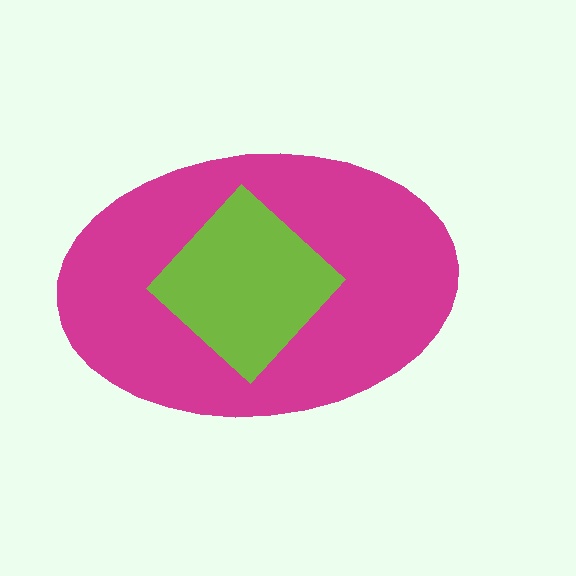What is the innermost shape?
The lime diamond.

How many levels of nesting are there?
2.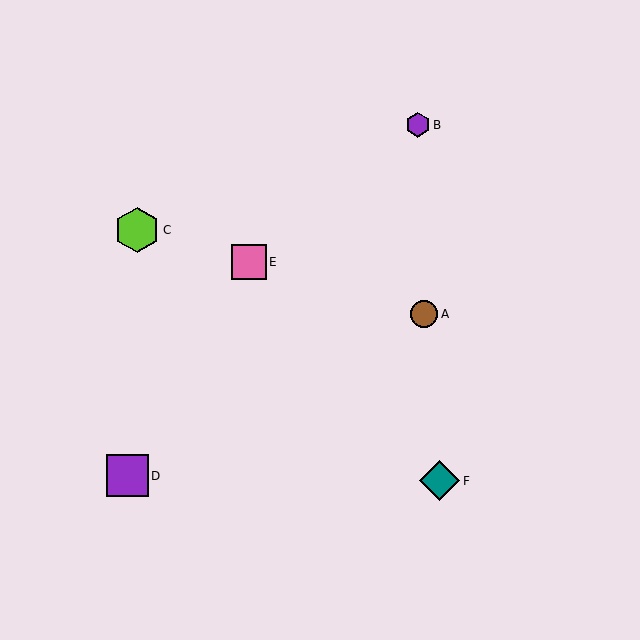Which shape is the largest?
The lime hexagon (labeled C) is the largest.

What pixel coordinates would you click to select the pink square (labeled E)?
Click at (249, 262) to select the pink square E.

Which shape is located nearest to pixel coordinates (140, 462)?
The purple square (labeled D) at (127, 476) is nearest to that location.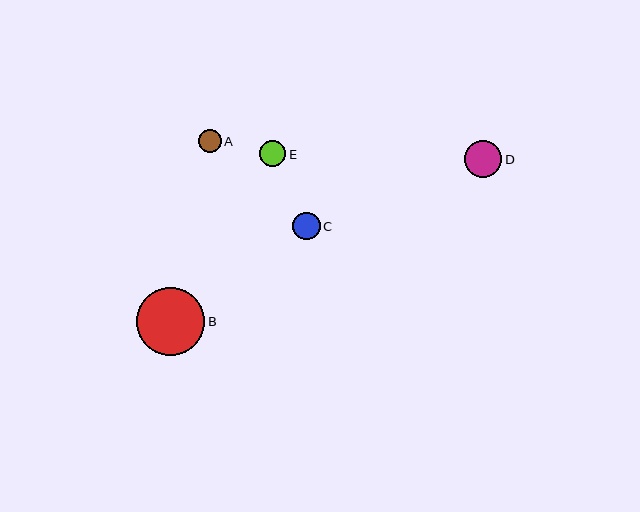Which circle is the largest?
Circle B is the largest with a size of approximately 68 pixels.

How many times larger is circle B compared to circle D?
Circle B is approximately 1.8 times the size of circle D.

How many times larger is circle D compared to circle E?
Circle D is approximately 1.4 times the size of circle E.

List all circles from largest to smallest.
From largest to smallest: B, D, C, E, A.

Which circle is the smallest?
Circle A is the smallest with a size of approximately 23 pixels.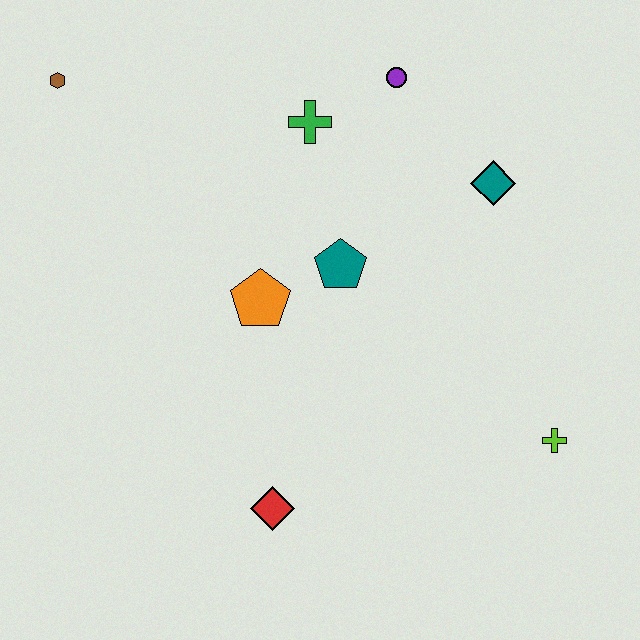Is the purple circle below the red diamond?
No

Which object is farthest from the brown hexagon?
The lime cross is farthest from the brown hexagon.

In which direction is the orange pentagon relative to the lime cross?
The orange pentagon is to the left of the lime cross.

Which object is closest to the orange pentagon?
The teal pentagon is closest to the orange pentagon.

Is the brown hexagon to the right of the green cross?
No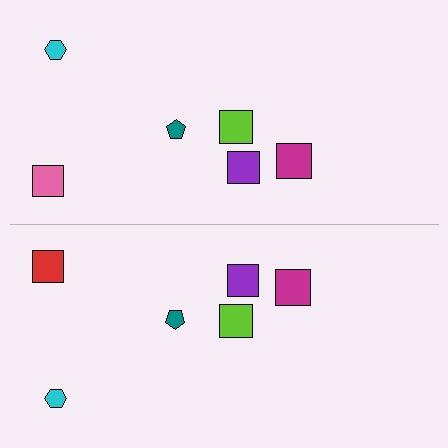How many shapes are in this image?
There are 12 shapes in this image.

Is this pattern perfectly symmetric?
No, the pattern is not perfectly symmetric. The red square on the bottom side breaks the symmetry — its mirror counterpart is pink.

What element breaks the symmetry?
The red square on the bottom side breaks the symmetry — its mirror counterpart is pink.